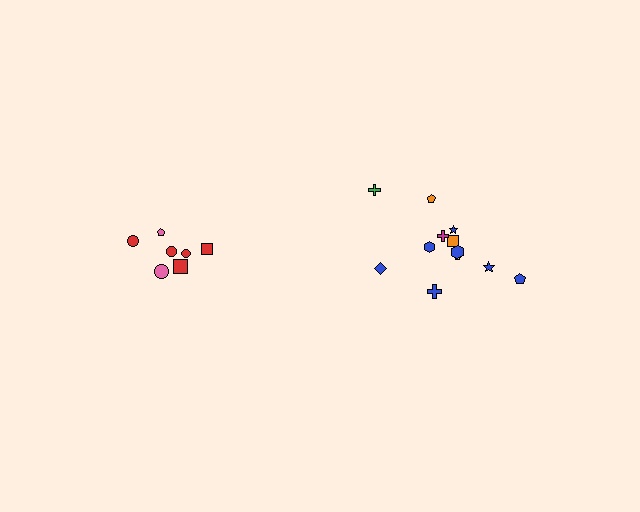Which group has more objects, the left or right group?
The right group.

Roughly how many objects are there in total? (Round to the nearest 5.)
Roughly 20 objects in total.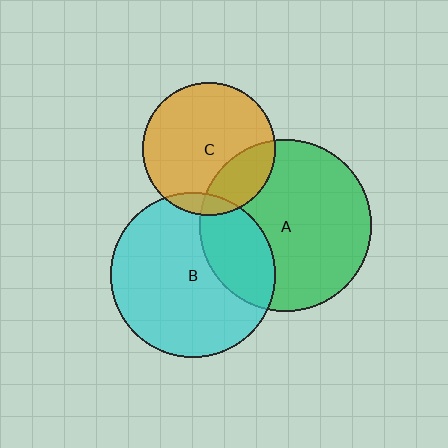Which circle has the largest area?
Circle A (green).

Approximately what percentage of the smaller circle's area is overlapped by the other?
Approximately 30%.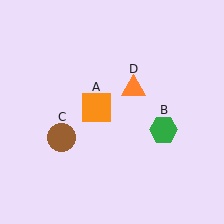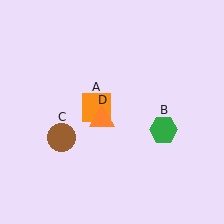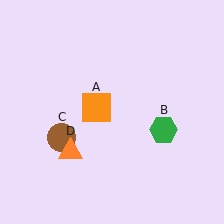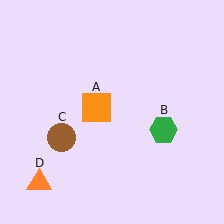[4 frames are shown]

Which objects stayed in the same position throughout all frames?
Orange square (object A) and green hexagon (object B) and brown circle (object C) remained stationary.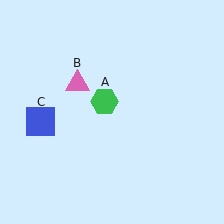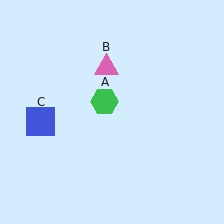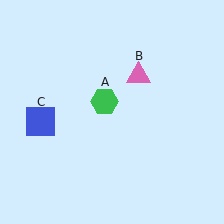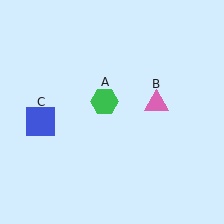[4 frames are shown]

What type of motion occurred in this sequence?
The pink triangle (object B) rotated clockwise around the center of the scene.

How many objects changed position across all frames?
1 object changed position: pink triangle (object B).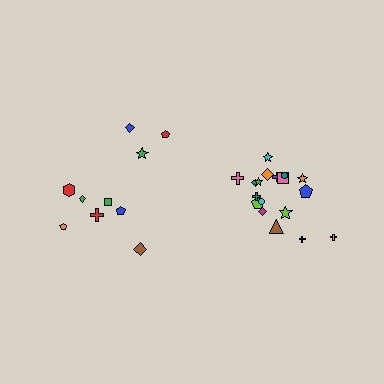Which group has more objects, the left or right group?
The right group.